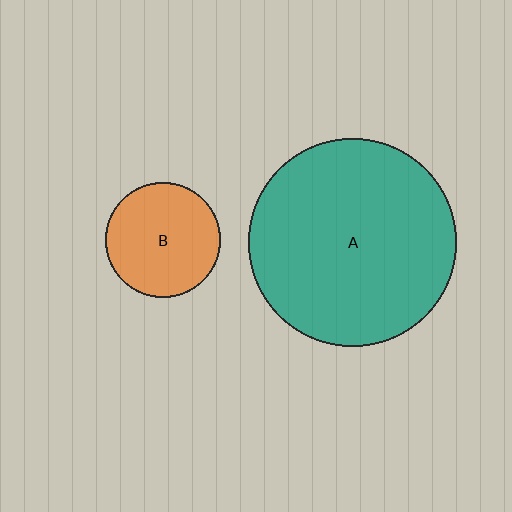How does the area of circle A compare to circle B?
Approximately 3.3 times.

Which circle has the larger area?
Circle A (teal).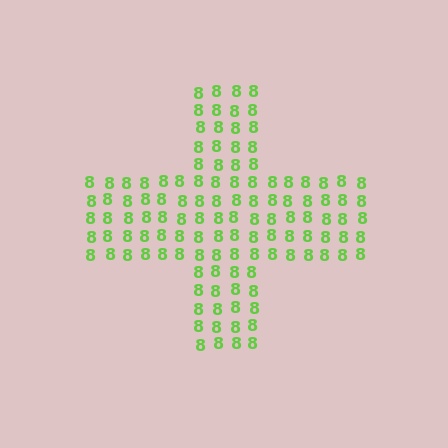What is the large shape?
The large shape is a cross.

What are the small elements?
The small elements are digit 8's.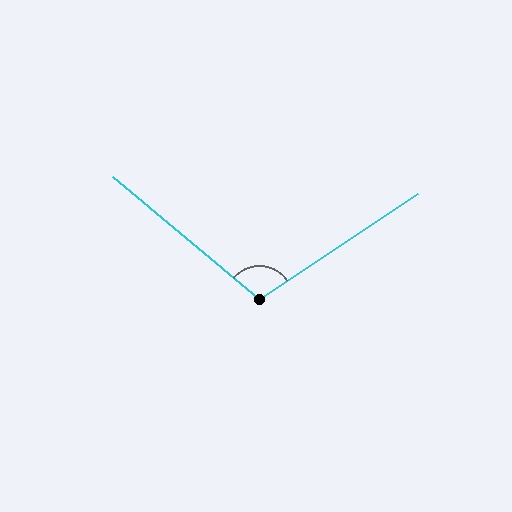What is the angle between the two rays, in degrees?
Approximately 107 degrees.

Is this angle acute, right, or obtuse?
It is obtuse.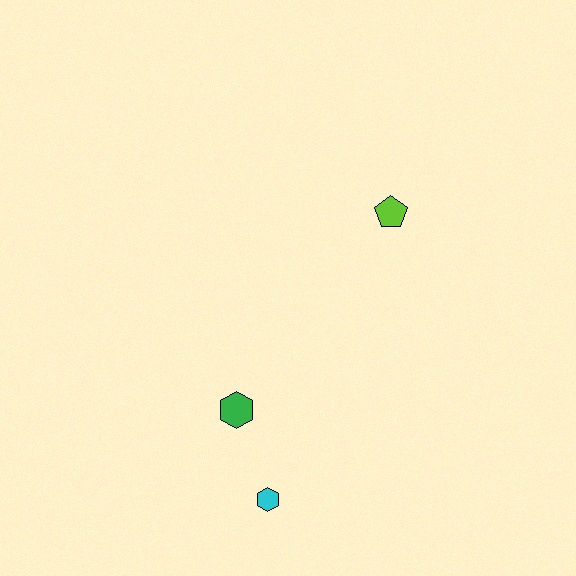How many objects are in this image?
There are 3 objects.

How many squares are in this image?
There are no squares.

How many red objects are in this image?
There are no red objects.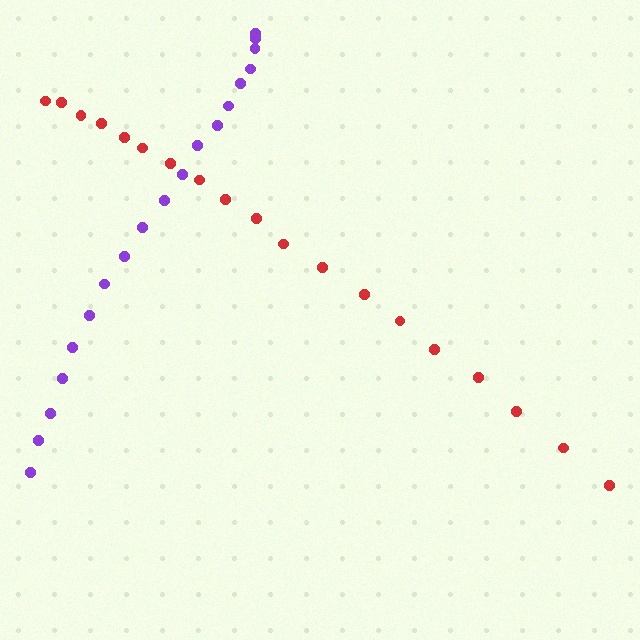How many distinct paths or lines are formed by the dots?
There are 2 distinct paths.